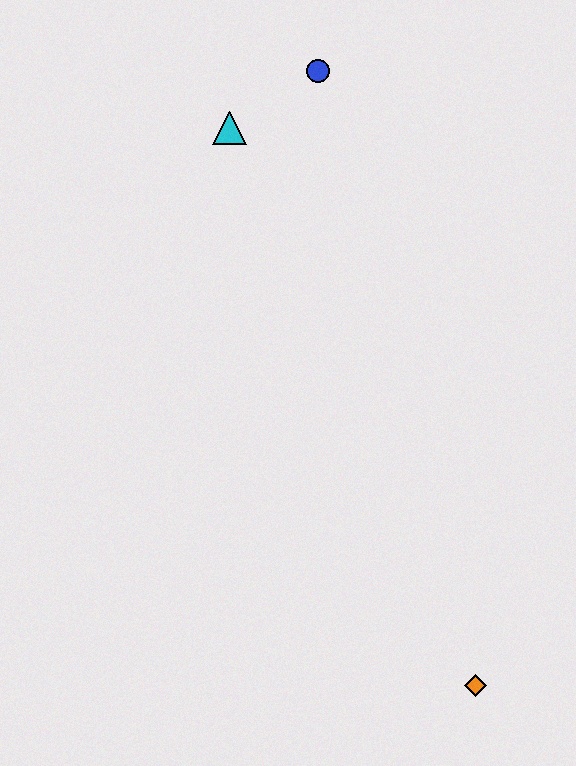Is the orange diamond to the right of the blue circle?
Yes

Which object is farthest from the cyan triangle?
The orange diamond is farthest from the cyan triangle.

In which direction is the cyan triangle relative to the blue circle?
The cyan triangle is to the left of the blue circle.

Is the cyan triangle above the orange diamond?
Yes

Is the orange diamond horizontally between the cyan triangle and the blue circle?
No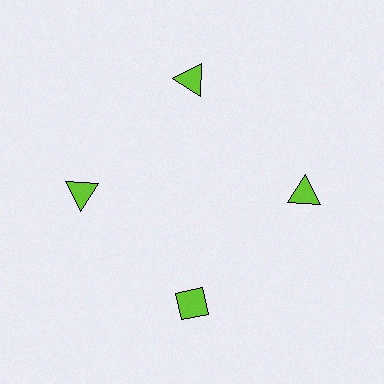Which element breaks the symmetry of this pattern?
The lime diamond at roughly the 6 o'clock position breaks the symmetry. All other shapes are lime triangles.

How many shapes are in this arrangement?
There are 4 shapes arranged in a ring pattern.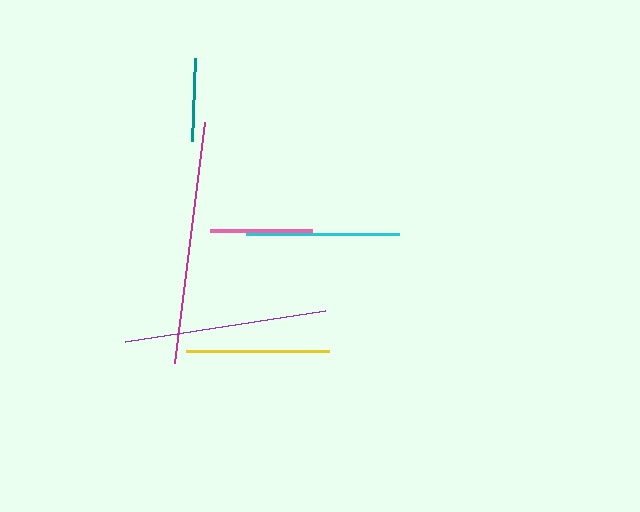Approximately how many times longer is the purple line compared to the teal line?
The purple line is approximately 2.4 times the length of the teal line.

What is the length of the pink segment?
The pink segment is approximately 103 pixels long.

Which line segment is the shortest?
The teal line is the shortest at approximately 83 pixels.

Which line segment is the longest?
The magenta line is the longest at approximately 243 pixels.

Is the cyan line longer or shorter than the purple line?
The purple line is longer than the cyan line.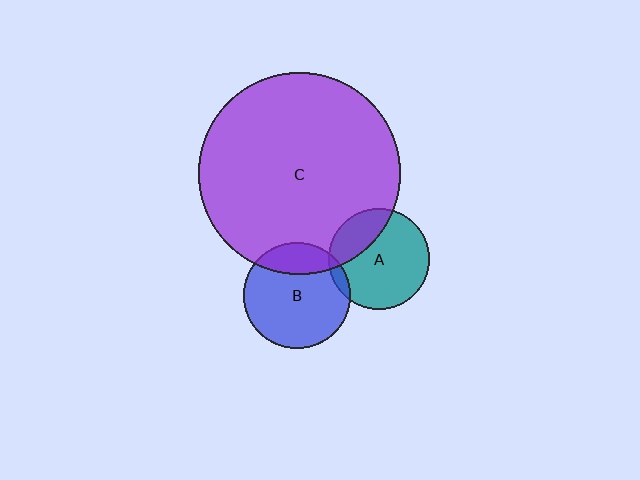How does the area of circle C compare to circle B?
Approximately 3.6 times.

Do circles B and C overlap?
Yes.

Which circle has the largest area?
Circle C (purple).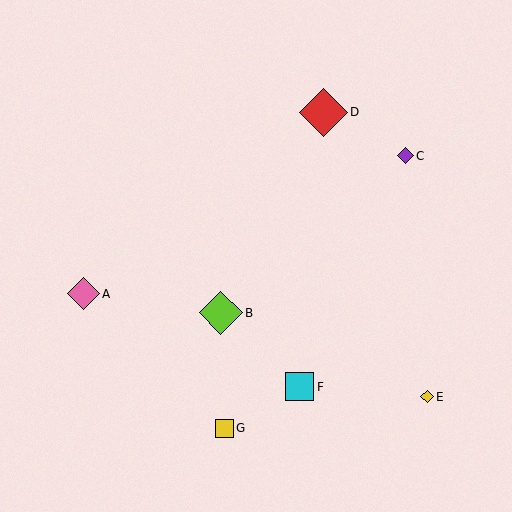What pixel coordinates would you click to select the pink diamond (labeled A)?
Click at (83, 294) to select the pink diamond A.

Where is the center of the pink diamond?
The center of the pink diamond is at (83, 294).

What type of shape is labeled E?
Shape E is a yellow diamond.